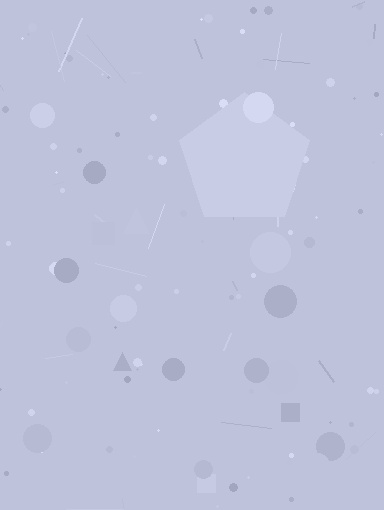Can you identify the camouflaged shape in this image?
The camouflaged shape is a pentagon.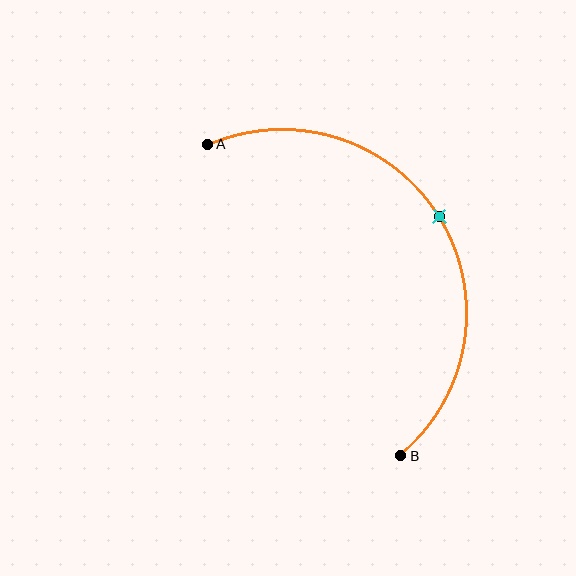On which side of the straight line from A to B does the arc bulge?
The arc bulges to the right of the straight line connecting A and B.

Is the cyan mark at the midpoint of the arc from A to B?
Yes. The cyan mark lies on the arc at equal arc-length from both A and B — it is the arc midpoint.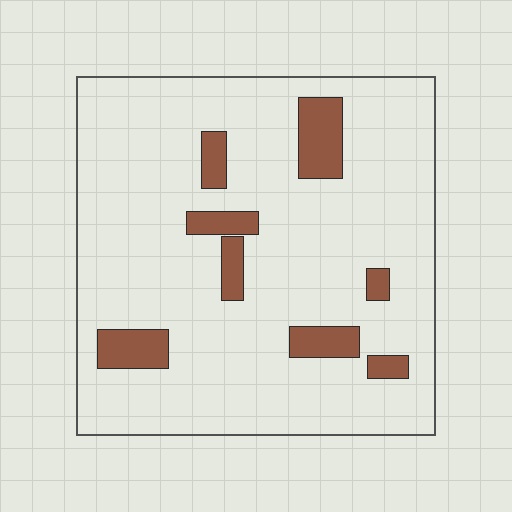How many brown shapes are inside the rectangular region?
8.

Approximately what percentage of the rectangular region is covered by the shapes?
Approximately 10%.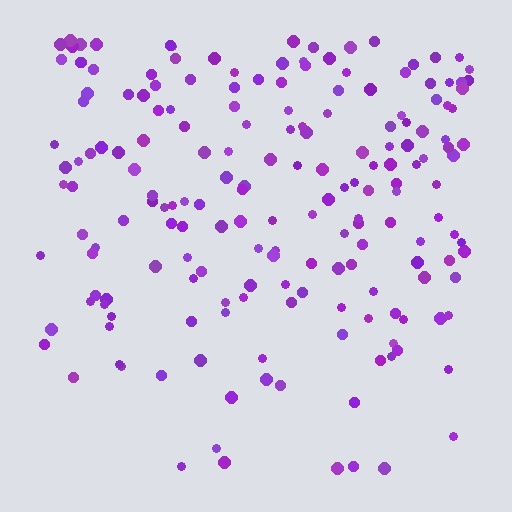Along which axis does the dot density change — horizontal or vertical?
Vertical.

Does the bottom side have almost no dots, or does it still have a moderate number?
Still a moderate number, just noticeably fewer than the top.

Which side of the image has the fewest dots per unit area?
The bottom.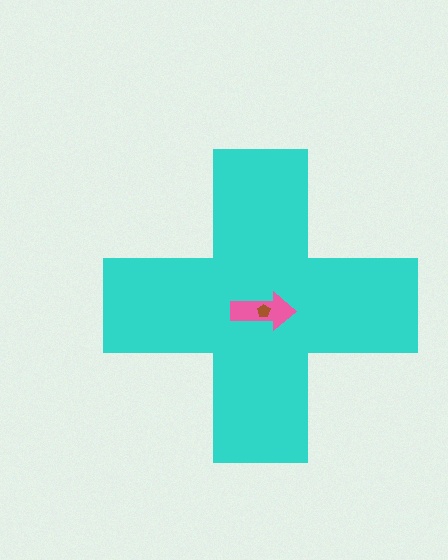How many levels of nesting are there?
3.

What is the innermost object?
The brown pentagon.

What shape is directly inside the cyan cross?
The pink arrow.